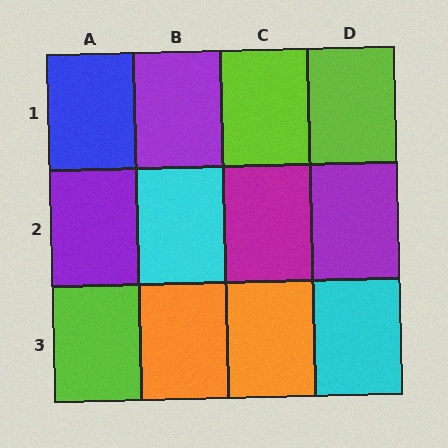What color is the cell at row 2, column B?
Cyan.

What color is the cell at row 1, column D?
Lime.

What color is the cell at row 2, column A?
Purple.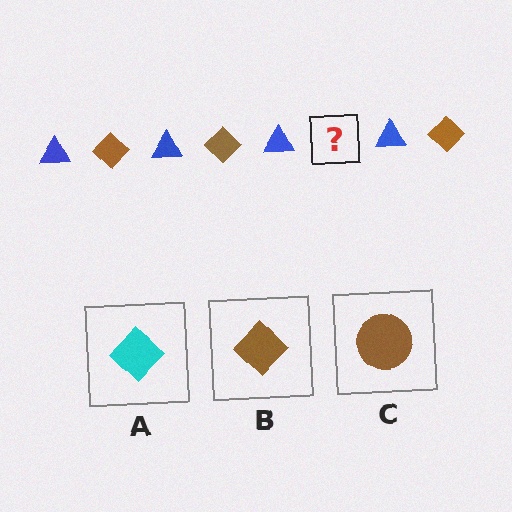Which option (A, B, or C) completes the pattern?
B.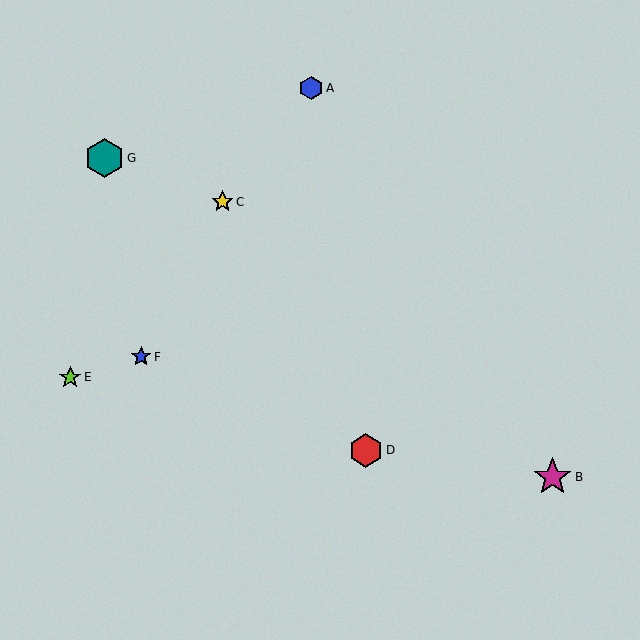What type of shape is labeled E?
Shape E is a lime star.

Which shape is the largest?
The teal hexagon (labeled G) is the largest.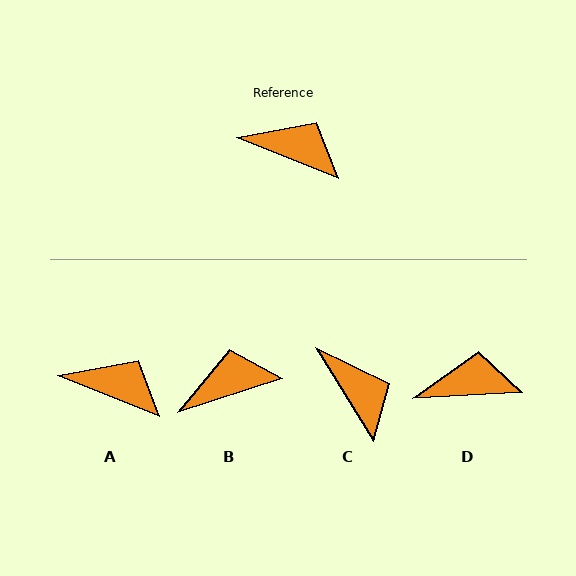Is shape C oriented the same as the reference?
No, it is off by about 36 degrees.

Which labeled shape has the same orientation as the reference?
A.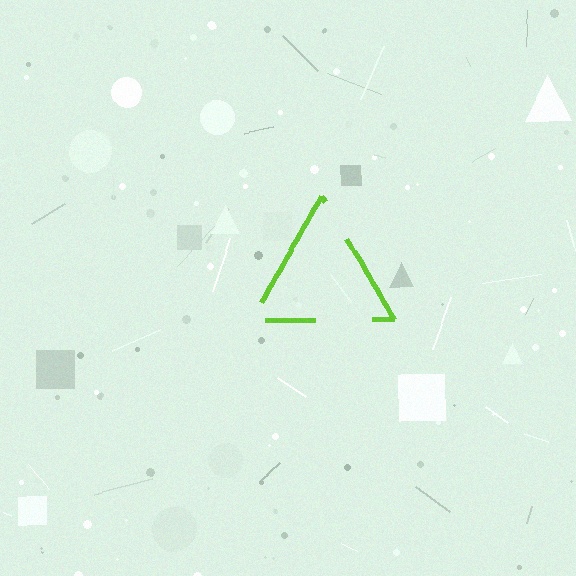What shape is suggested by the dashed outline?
The dashed outline suggests a triangle.